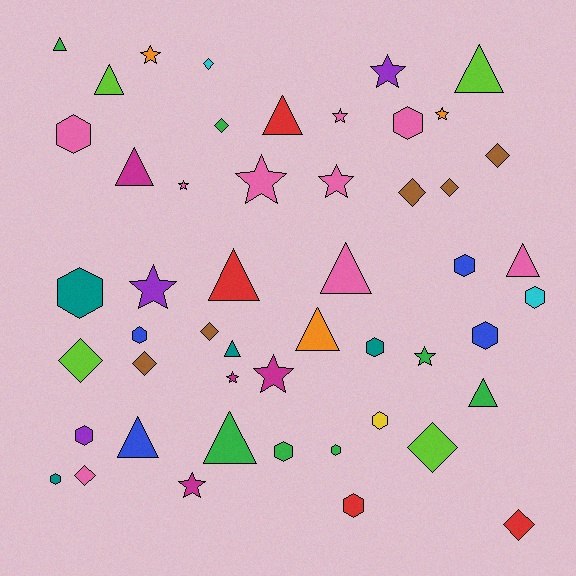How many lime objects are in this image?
There are 4 lime objects.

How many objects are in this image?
There are 50 objects.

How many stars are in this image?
There are 12 stars.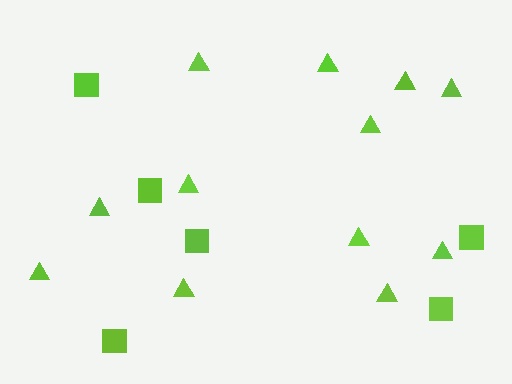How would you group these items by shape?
There are 2 groups: one group of triangles (12) and one group of squares (6).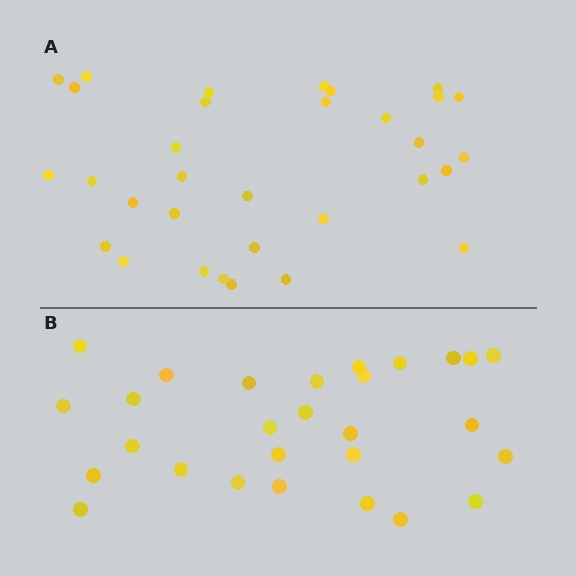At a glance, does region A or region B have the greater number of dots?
Region A (the top region) has more dots.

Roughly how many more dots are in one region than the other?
Region A has about 4 more dots than region B.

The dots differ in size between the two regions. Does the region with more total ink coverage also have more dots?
No. Region B has more total ink coverage because its dots are larger, but region A actually contains more individual dots. Total area can be misleading — the number of items is what matters here.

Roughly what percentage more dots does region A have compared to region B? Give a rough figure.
About 15% more.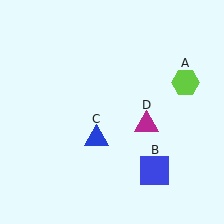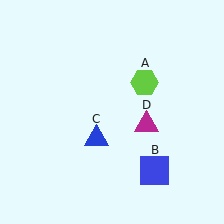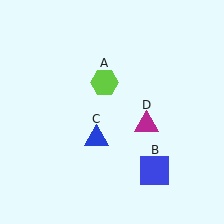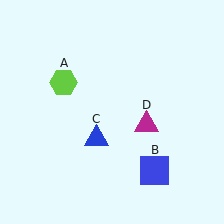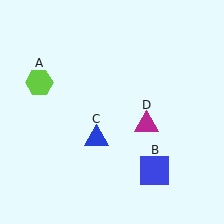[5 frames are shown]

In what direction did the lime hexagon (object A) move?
The lime hexagon (object A) moved left.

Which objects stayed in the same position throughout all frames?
Blue square (object B) and blue triangle (object C) and magenta triangle (object D) remained stationary.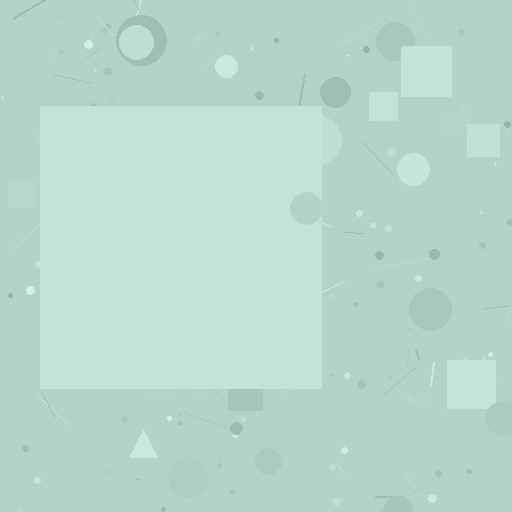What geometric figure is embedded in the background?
A square is embedded in the background.